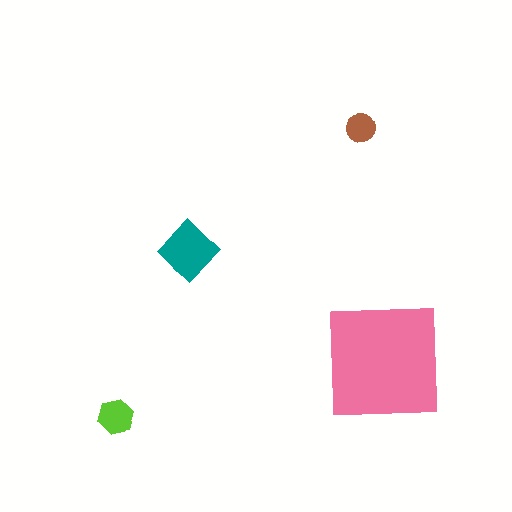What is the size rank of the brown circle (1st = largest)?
4th.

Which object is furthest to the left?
The lime hexagon is leftmost.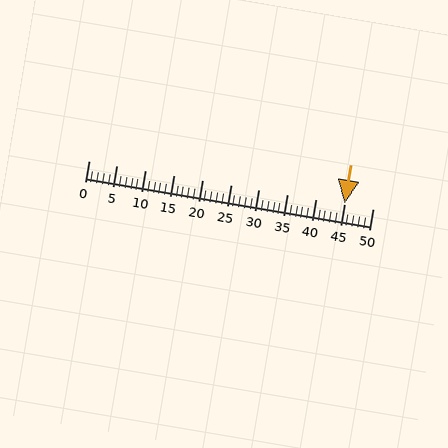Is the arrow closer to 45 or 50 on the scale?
The arrow is closer to 45.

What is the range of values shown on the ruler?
The ruler shows values from 0 to 50.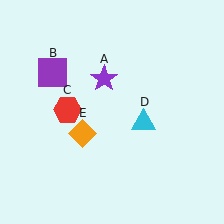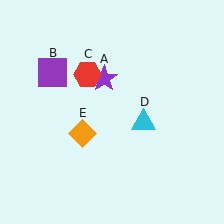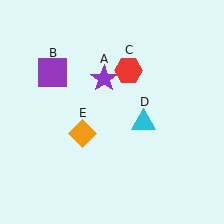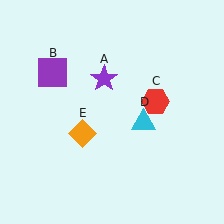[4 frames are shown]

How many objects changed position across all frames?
1 object changed position: red hexagon (object C).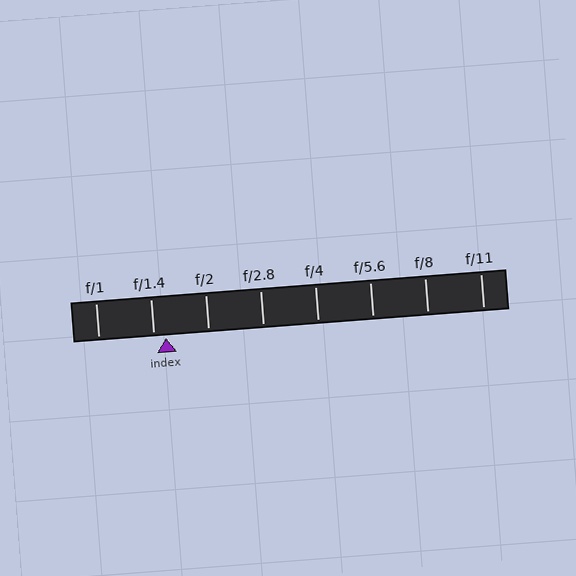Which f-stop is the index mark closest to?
The index mark is closest to f/1.4.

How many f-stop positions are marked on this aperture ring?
There are 8 f-stop positions marked.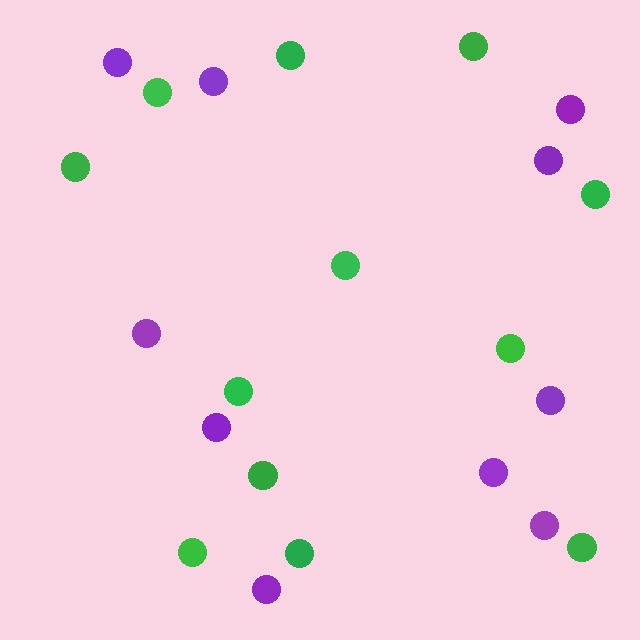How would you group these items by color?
There are 2 groups: one group of purple circles (10) and one group of green circles (12).